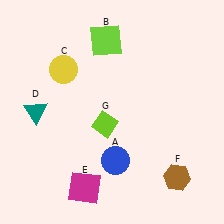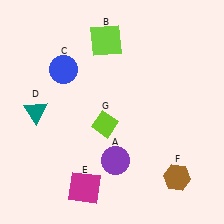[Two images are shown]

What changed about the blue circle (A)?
In Image 1, A is blue. In Image 2, it changed to purple.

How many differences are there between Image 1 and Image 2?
There are 2 differences between the two images.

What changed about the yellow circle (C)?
In Image 1, C is yellow. In Image 2, it changed to blue.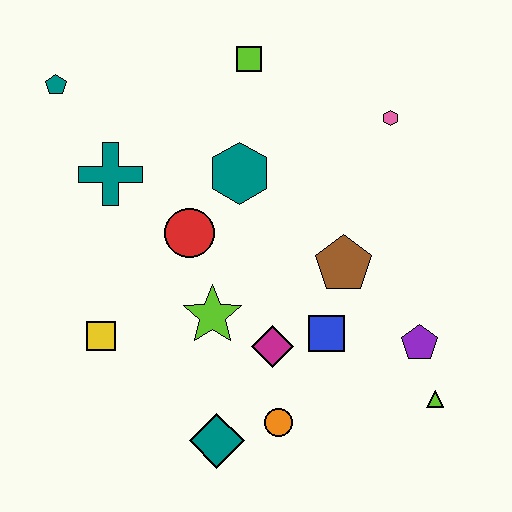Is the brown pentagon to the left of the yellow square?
No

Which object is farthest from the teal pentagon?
The lime triangle is farthest from the teal pentagon.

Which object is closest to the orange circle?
The teal diamond is closest to the orange circle.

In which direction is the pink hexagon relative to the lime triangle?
The pink hexagon is above the lime triangle.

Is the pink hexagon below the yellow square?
No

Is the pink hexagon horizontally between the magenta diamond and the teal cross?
No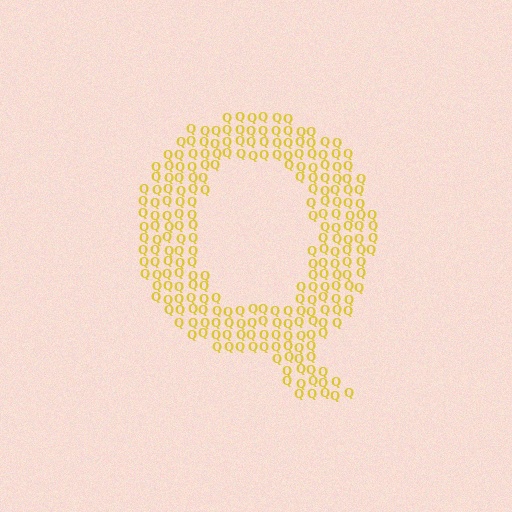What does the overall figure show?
The overall figure shows the letter Q.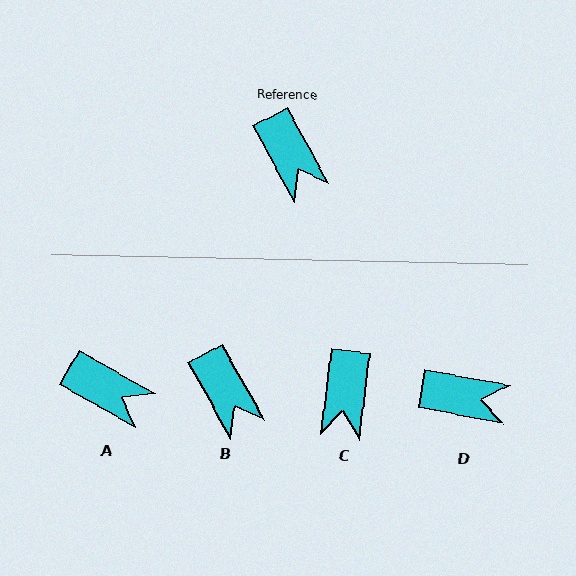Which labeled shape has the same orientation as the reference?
B.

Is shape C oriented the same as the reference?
No, it is off by about 36 degrees.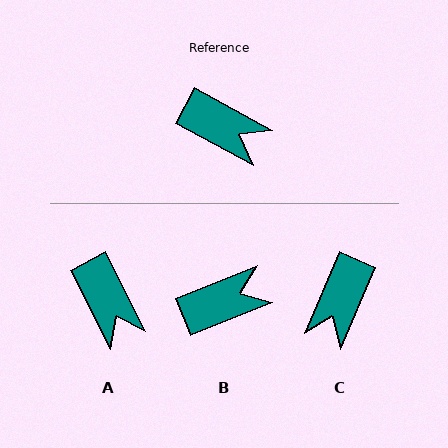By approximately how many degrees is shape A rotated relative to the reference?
Approximately 35 degrees clockwise.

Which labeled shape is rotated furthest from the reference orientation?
C, about 85 degrees away.